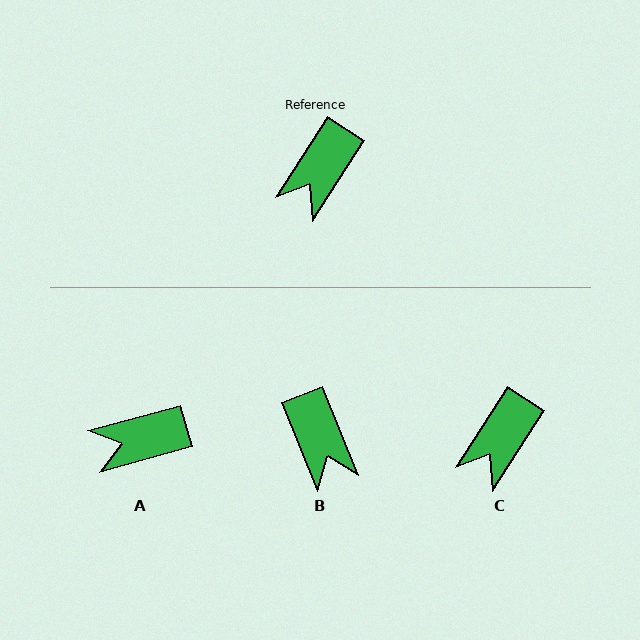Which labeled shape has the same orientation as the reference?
C.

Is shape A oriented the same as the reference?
No, it is off by about 42 degrees.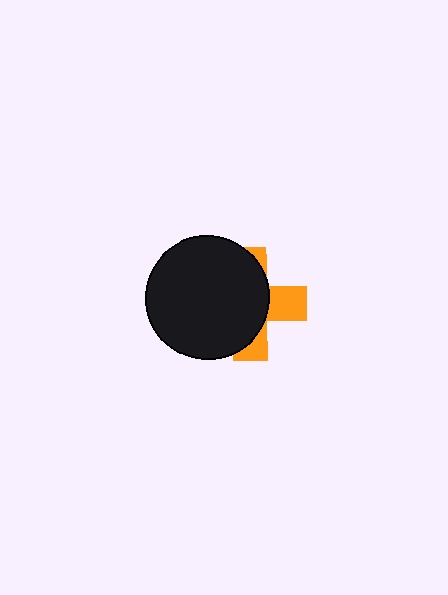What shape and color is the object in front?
The object in front is a black circle.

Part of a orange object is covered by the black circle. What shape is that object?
It is a cross.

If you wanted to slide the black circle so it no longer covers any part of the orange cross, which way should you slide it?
Slide it left — that is the most direct way to separate the two shapes.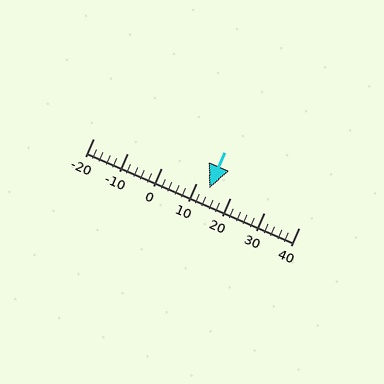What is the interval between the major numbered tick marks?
The major tick marks are spaced 10 units apart.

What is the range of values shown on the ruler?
The ruler shows values from -20 to 40.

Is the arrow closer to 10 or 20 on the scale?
The arrow is closer to 10.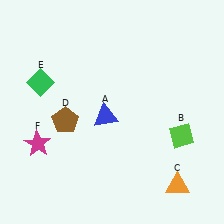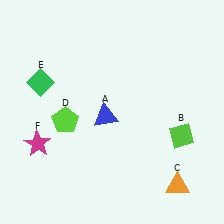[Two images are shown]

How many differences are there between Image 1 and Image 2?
There is 1 difference between the two images.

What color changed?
The pentagon (D) changed from brown in Image 1 to lime in Image 2.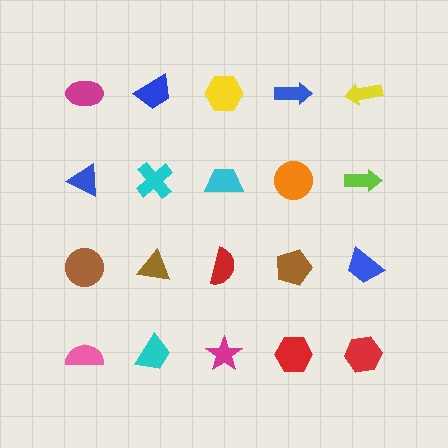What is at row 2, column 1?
A blue triangle.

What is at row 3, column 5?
A blue trapezoid.